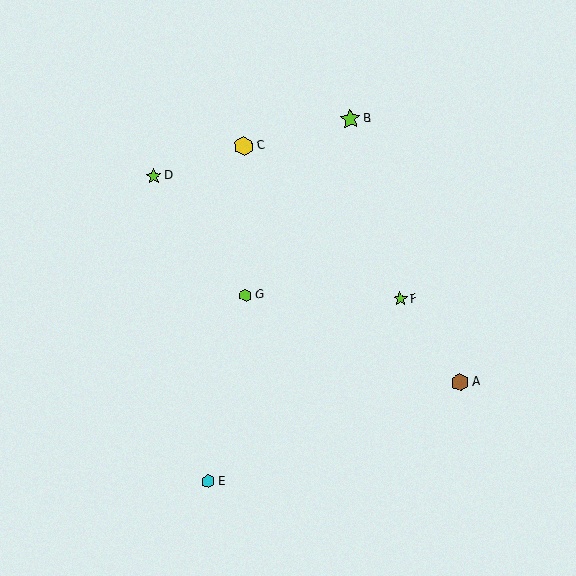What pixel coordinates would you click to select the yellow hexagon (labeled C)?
Click at (244, 146) to select the yellow hexagon C.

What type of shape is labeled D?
Shape D is a lime star.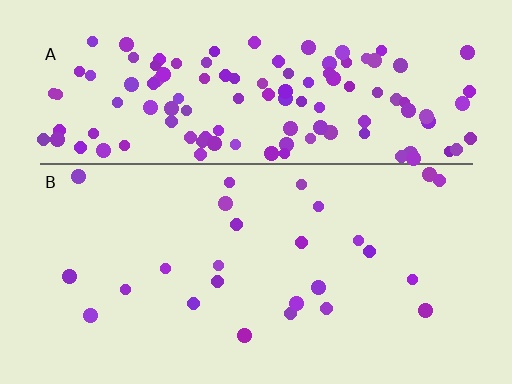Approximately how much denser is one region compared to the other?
Approximately 5.1× — region A over region B.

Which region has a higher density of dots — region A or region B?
A (the top).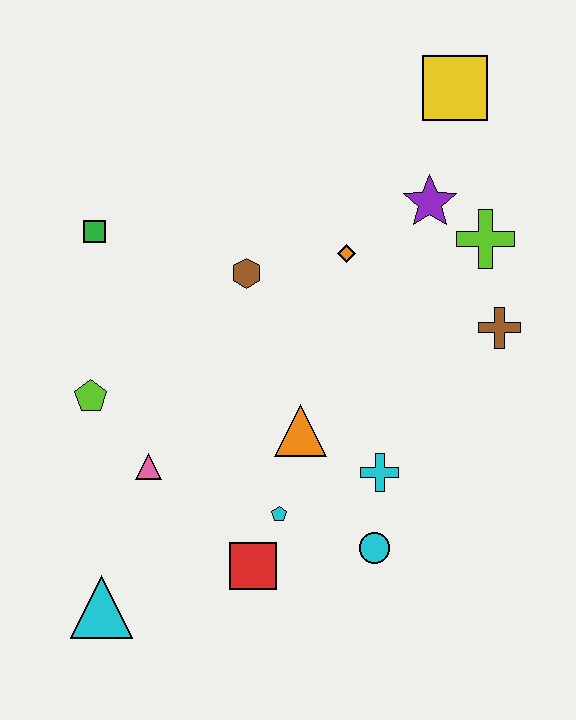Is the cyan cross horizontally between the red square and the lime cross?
Yes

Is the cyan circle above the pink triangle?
No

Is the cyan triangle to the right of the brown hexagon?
No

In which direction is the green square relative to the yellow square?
The green square is to the left of the yellow square.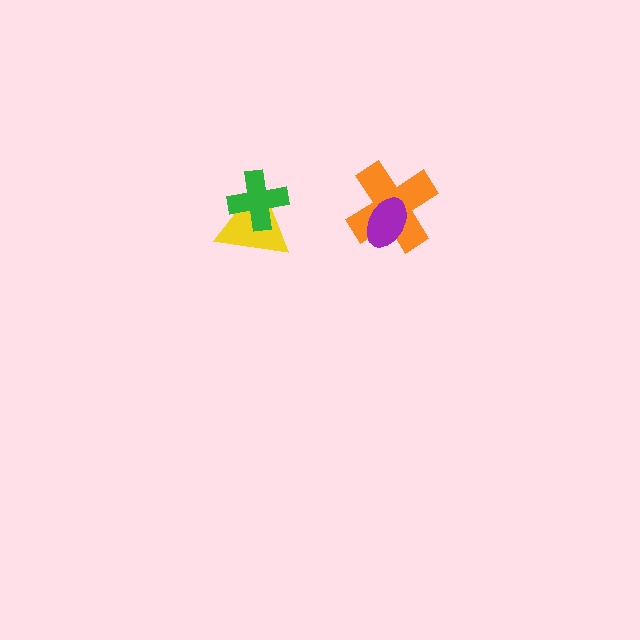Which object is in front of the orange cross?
The purple ellipse is in front of the orange cross.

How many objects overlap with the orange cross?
1 object overlaps with the orange cross.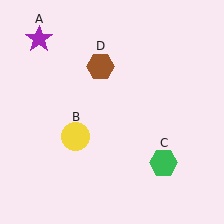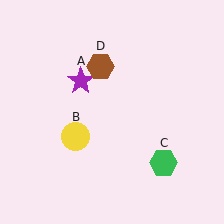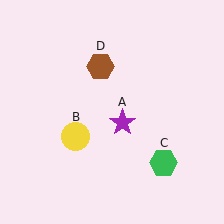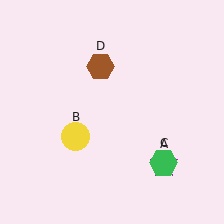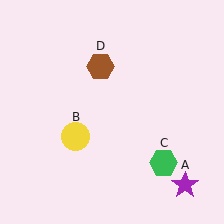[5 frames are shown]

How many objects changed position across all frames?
1 object changed position: purple star (object A).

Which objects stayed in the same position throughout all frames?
Yellow circle (object B) and green hexagon (object C) and brown hexagon (object D) remained stationary.